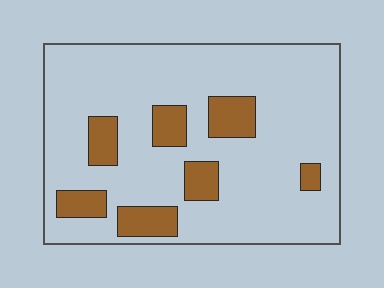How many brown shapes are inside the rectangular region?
7.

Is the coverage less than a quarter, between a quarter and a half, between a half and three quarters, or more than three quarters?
Less than a quarter.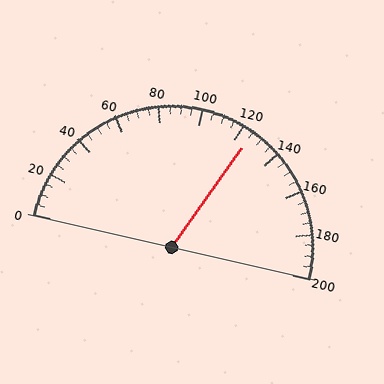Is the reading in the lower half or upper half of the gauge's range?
The reading is in the upper half of the range (0 to 200).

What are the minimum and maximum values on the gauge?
The gauge ranges from 0 to 200.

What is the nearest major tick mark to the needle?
The nearest major tick mark is 120.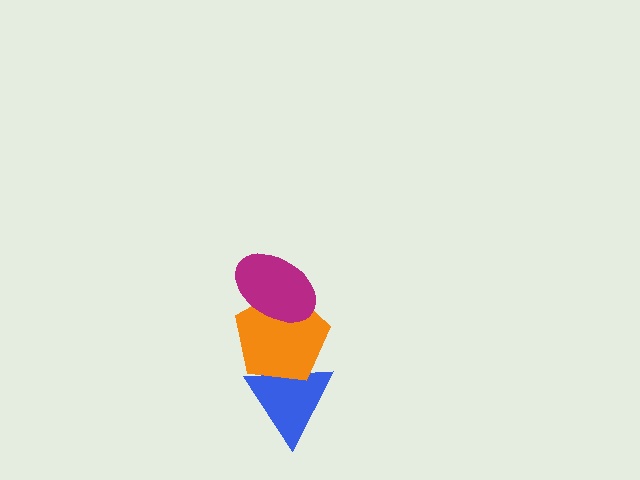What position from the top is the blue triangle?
The blue triangle is 3rd from the top.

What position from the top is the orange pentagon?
The orange pentagon is 2nd from the top.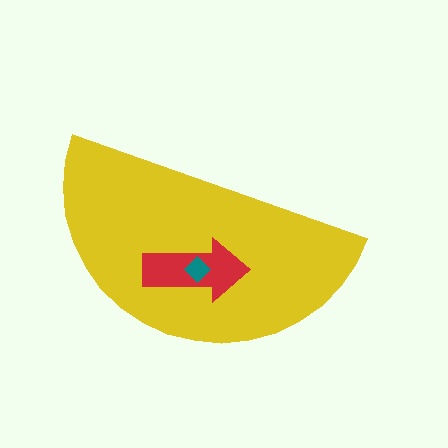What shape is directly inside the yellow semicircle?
The red arrow.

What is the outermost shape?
The yellow semicircle.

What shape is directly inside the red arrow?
The teal diamond.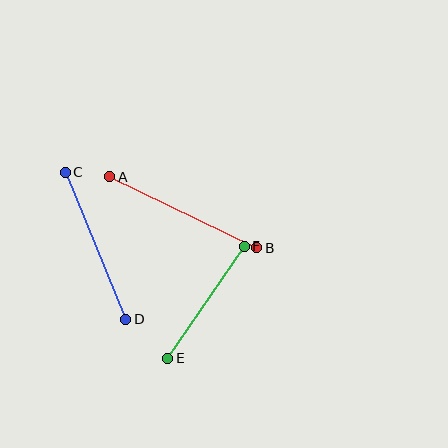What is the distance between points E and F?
The distance is approximately 135 pixels.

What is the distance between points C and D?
The distance is approximately 159 pixels.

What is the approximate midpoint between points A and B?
The midpoint is at approximately (183, 212) pixels.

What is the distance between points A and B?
The distance is approximately 163 pixels.